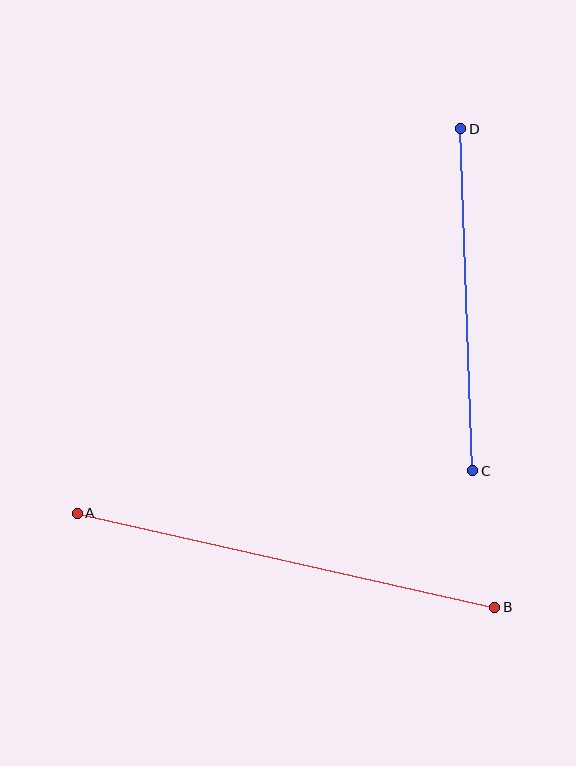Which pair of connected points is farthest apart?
Points A and B are farthest apart.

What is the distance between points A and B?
The distance is approximately 428 pixels.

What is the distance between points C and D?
The distance is approximately 342 pixels.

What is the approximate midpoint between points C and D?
The midpoint is at approximately (467, 300) pixels.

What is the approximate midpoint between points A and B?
The midpoint is at approximately (286, 560) pixels.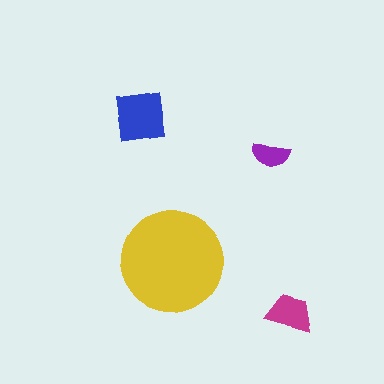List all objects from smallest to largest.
The purple semicircle, the magenta trapezoid, the blue square, the yellow circle.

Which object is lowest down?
The magenta trapezoid is bottommost.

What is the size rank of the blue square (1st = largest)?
2nd.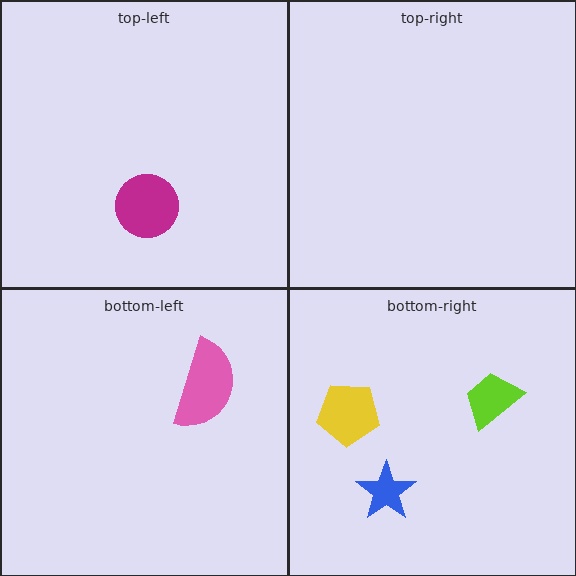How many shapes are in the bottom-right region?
3.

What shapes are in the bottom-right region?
The blue star, the lime trapezoid, the yellow pentagon.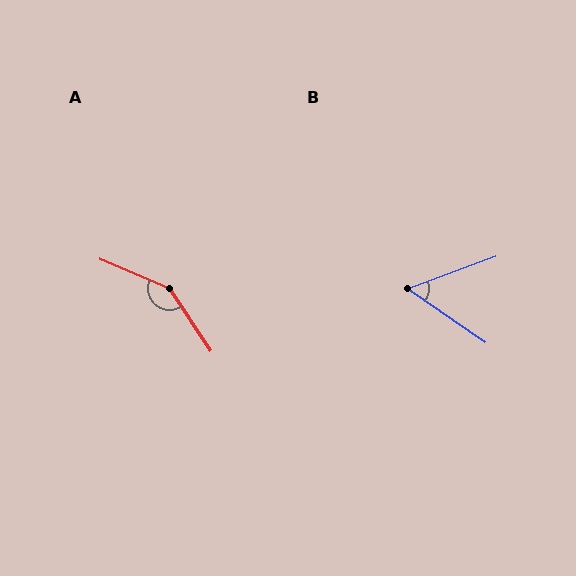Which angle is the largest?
A, at approximately 147 degrees.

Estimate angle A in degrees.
Approximately 147 degrees.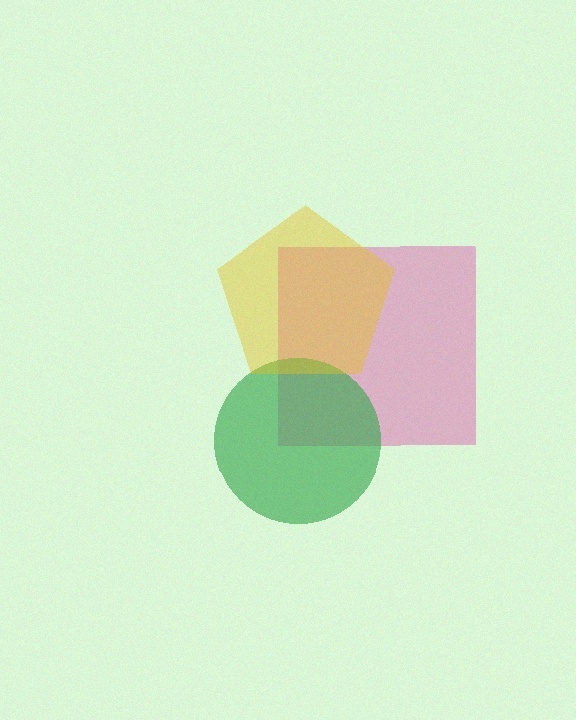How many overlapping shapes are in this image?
There are 3 overlapping shapes in the image.